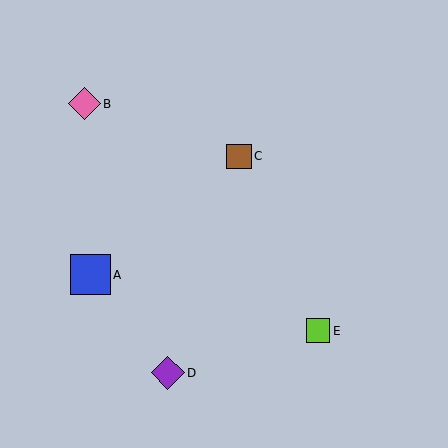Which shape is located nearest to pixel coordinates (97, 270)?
The blue square (labeled A) at (90, 275) is nearest to that location.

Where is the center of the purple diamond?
The center of the purple diamond is at (168, 373).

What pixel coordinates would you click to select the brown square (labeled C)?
Click at (239, 156) to select the brown square C.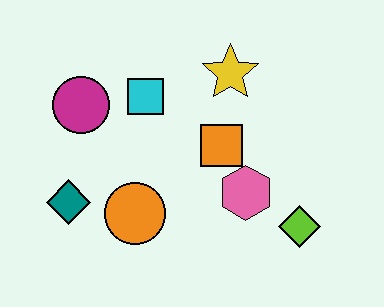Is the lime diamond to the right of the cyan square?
Yes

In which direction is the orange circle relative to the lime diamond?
The orange circle is to the left of the lime diamond.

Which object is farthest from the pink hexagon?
The magenta circle is farthest from the pink hexagon.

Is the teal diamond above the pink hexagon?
No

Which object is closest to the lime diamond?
The pink hexagon is closest to the lime diamond.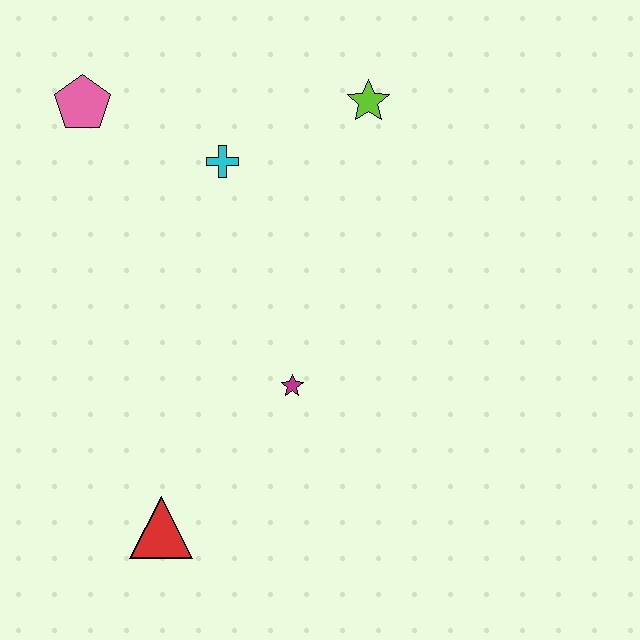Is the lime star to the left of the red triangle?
No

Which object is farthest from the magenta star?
The pink pentagon is farthest from the magenta star.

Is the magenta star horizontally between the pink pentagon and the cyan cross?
No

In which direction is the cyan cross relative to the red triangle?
The cyan cross is above the red triangle.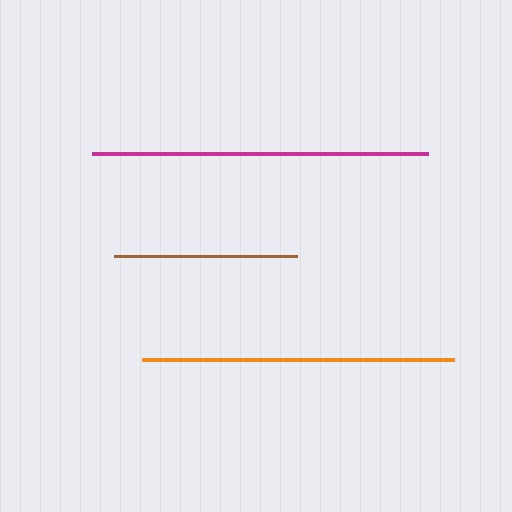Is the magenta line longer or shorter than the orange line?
The magenta line is longer than the orange line.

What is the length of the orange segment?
The orange segment is approximately 312 pixels long.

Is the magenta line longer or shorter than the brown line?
The magenta line is longer than the brown line.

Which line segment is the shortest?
The brown line is the shortest at approximately 183 pixels.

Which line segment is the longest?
The magenta line is the longest at approximately 336 pixels.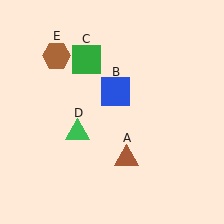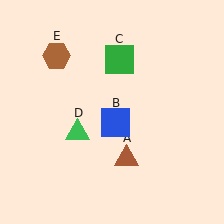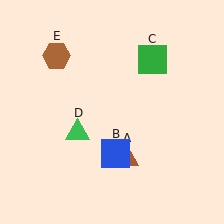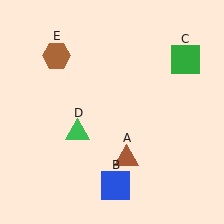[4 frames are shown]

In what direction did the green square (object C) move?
The green square (object C) moved right.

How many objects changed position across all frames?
2 objects changed position: blue square (object B), green square (object C).